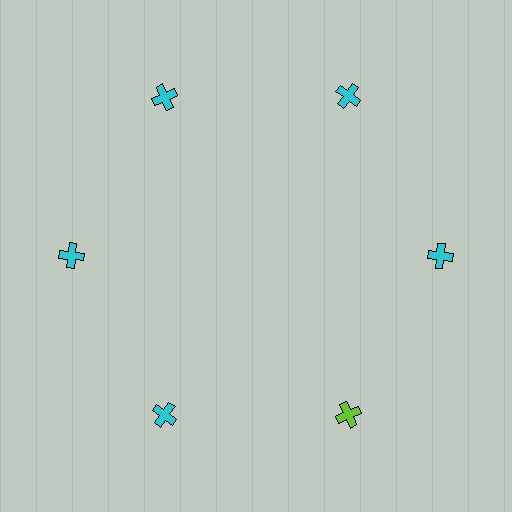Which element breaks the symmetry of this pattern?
The lime cross at roughly the 5 o'clock position breaks the symmetry. All other shapes are cyan crosses.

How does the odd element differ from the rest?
It has a different color: lime instead of cyan.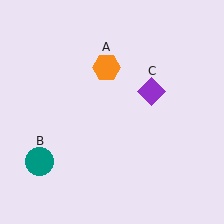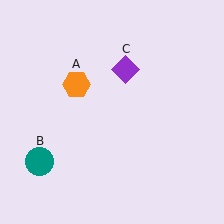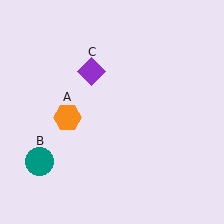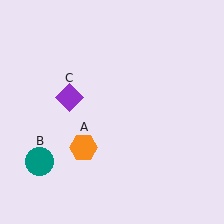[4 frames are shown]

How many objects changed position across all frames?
2 objects changed position: orange hexagon (object A), purple diamond (object C).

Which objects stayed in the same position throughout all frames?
Teal circle (object B) remained stationary.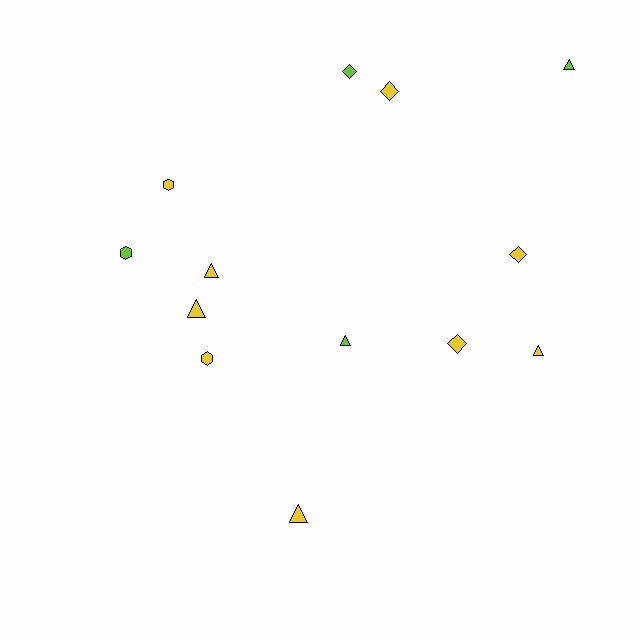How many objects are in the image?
There are 13 objects.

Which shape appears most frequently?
Triangle, with 6 objects.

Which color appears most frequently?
Yellow, with 9 objects.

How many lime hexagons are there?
There is 1 lime hexagon.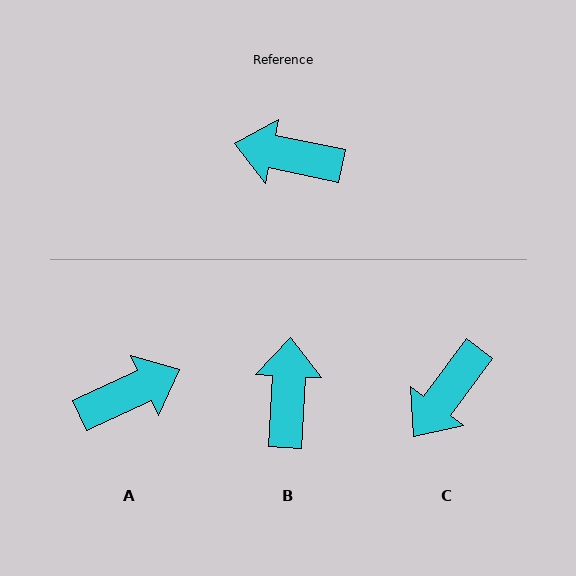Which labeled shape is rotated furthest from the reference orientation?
A, about 144 degrees away.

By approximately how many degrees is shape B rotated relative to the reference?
Approximately 81 degrees clockwise.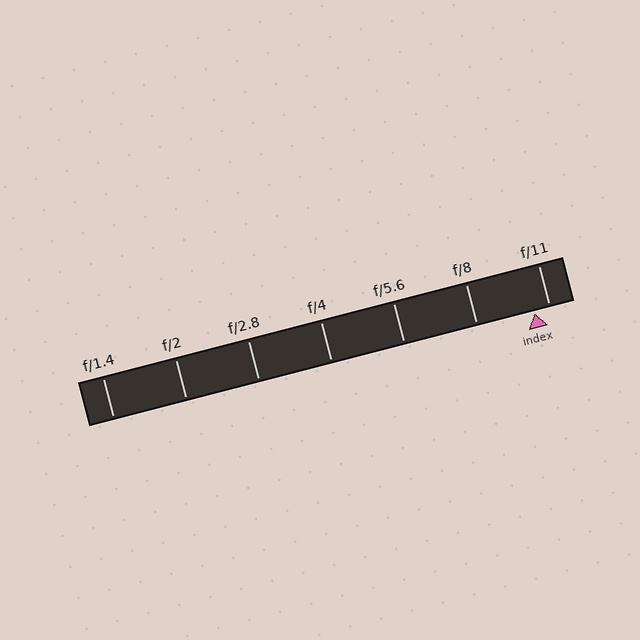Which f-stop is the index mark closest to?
The index mark is closest to f/11.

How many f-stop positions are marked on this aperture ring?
There are 7 f-stop positions marked.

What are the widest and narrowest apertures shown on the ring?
The widest aperture shown is f/1.4 and the narrowest is f/11.